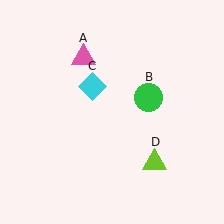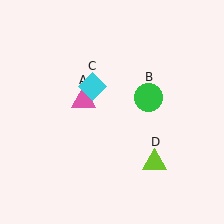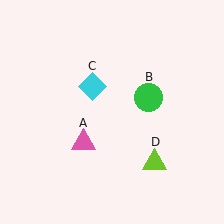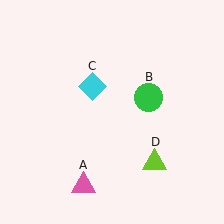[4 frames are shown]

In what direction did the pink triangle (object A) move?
The pink triangle (object A) moved down.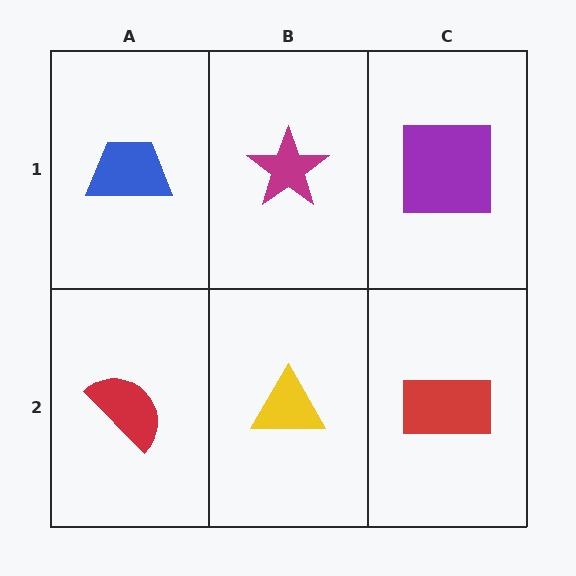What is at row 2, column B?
A yellow triangle.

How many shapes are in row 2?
3 shapes.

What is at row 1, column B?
A magenta star.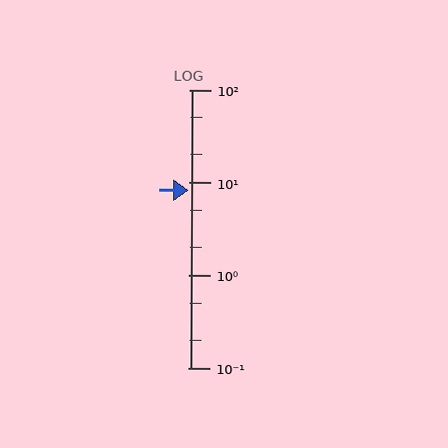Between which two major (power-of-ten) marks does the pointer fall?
The pointer is between 1 and 10.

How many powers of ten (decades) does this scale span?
The scale spans 3 decades, from 0.1 to 100.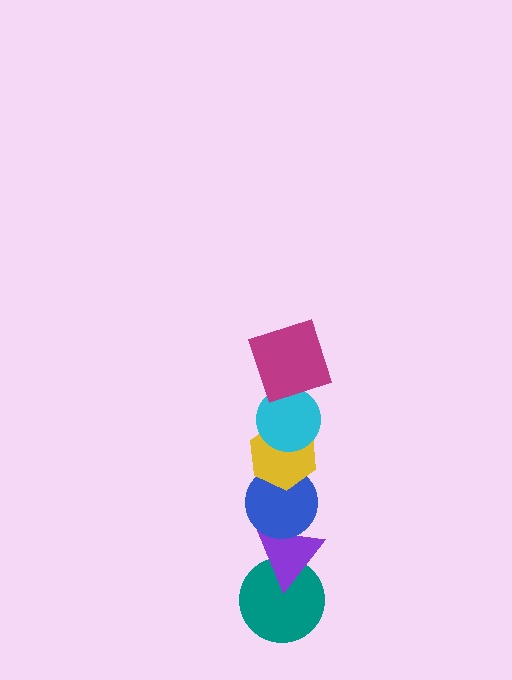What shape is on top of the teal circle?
The purple triangle is on top of the teal circle.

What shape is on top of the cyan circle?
The magenta square is on top of the cyan circle.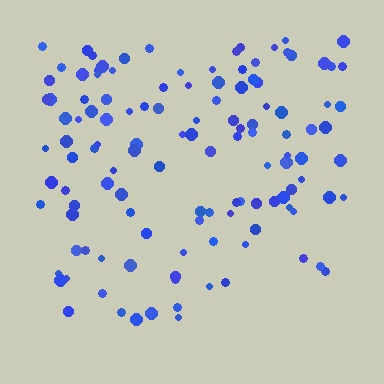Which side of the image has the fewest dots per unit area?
The bottom.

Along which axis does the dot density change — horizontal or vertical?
Vertical.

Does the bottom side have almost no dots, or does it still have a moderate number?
Still a moderate number, just noticeably fewer than the top.